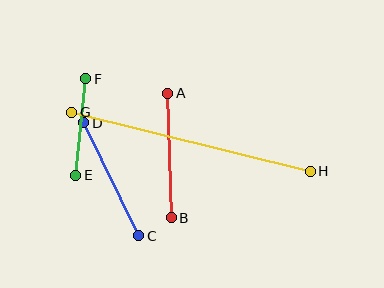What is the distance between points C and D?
The distance is approximately 126 pixels.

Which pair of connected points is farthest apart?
Points G and H are farthest apart.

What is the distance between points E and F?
The distance is approximately 97 pixels.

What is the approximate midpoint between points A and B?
The midpoint is at approximately (170, 156) pixels.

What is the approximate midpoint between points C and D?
The midpoint is at approximately (111, 179) pixels.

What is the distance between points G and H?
The distance is approximately 246 pixels.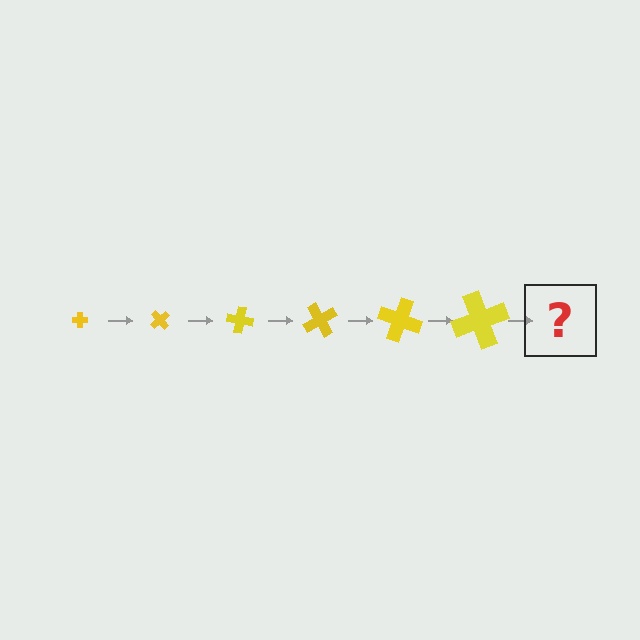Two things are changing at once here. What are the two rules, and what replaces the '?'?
The two rules are that the cross grows larger each step and it rotates 50 degrees each step. The '?' should be a cross, larger than the previous one and rotated 300 degrees from the start.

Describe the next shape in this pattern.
It should be a cross, larger than the previous one and rotated 300 degrees from the start.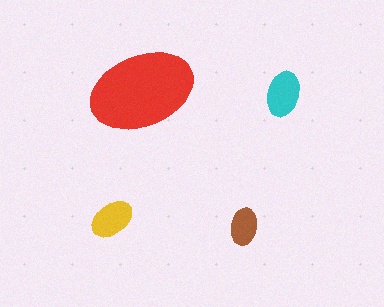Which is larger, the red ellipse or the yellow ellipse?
The red one.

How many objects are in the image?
There are 4 objects in the image.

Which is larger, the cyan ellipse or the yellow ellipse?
The cyan one.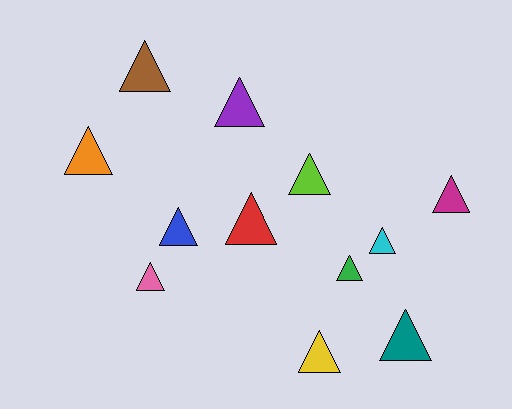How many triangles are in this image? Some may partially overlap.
There are 12 triangles.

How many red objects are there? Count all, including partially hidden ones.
There is 1 red object.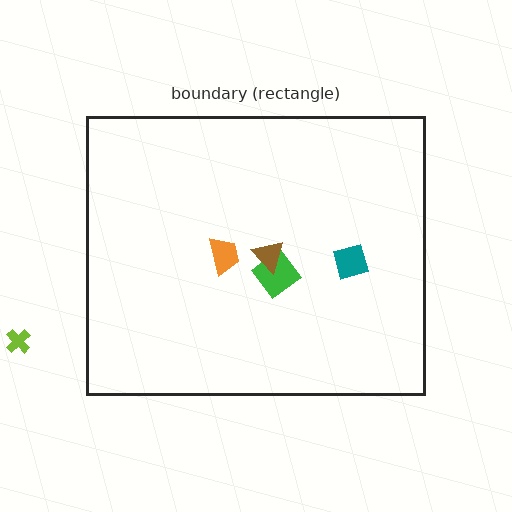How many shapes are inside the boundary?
4 inside, 1 outside.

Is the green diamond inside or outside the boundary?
Inside.